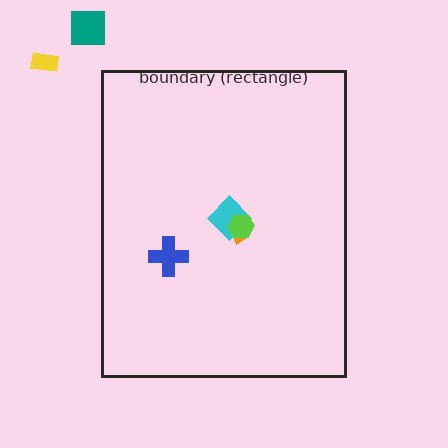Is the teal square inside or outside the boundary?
Outside.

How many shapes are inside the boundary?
4 inside, 2 outside.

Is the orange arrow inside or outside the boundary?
Inside.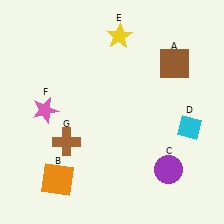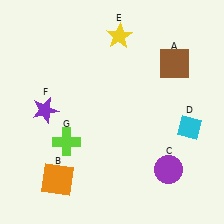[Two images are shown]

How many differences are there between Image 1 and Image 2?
There are 2 differences between the two images.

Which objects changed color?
F changed from pink to purple. G changed from brown to lime.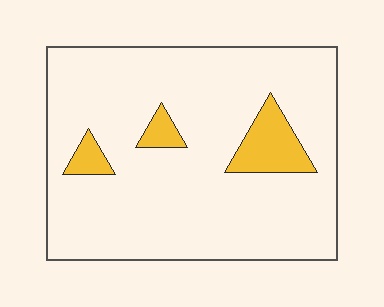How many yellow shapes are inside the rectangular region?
3.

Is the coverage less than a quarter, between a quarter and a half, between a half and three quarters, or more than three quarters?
Less than a quarter.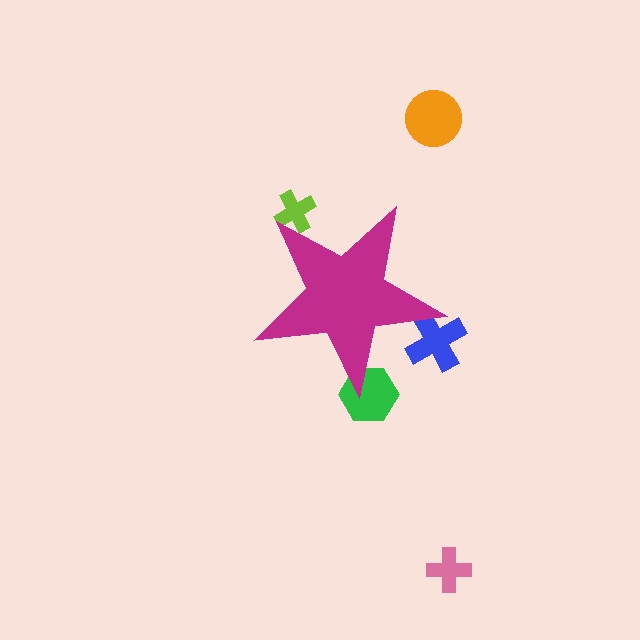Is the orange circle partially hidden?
No, the orange circle is fully visible.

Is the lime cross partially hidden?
Yes, the lime cross is partially hidden behind the magenta star.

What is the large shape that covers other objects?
A magenta star.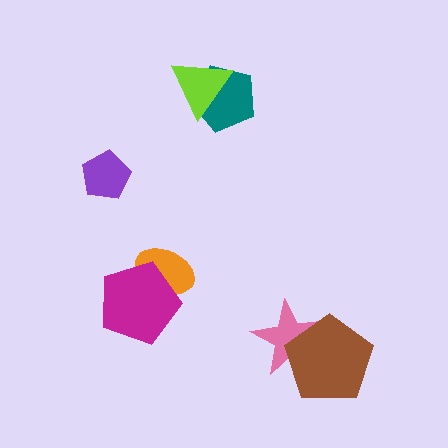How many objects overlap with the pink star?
1 object overlaps with the pink star.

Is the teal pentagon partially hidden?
Yes, it is partially covered by another shape.